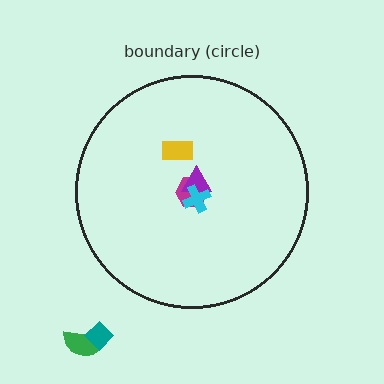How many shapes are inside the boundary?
4 inside, 2 outside.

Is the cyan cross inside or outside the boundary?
Inside.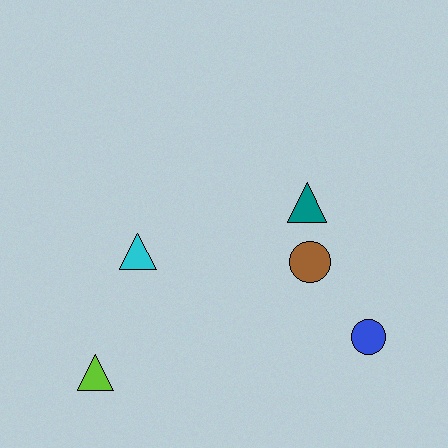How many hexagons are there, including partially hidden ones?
There are no hexagons.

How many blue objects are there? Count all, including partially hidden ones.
There is 1 blue object.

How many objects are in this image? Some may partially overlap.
There are 5 objects.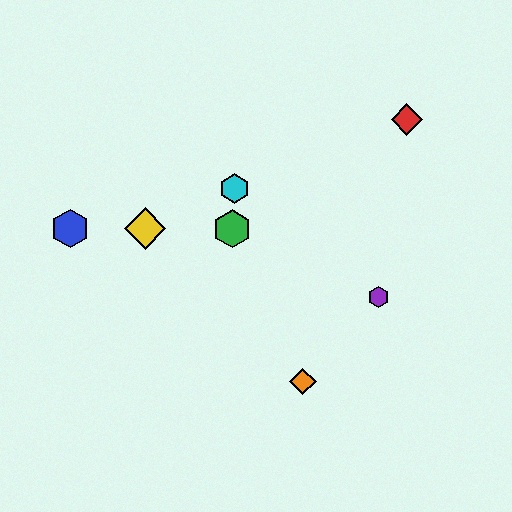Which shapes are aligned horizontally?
The blue hexagon, the green hexagon, the yellow diamond are aligned horizontally.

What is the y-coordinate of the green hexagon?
The green hexagon is at y≈229.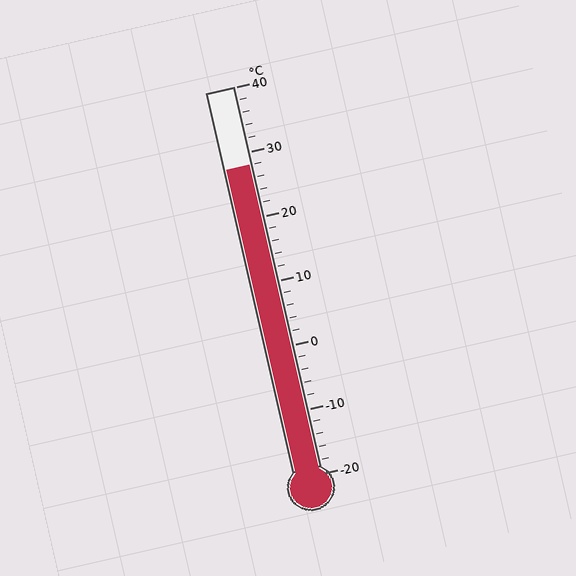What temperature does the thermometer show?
The thermometer shows approximately 28°C.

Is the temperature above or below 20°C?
The temperature is above 20°C.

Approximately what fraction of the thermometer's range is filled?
The thermometer is filled to approximately 80% of its range.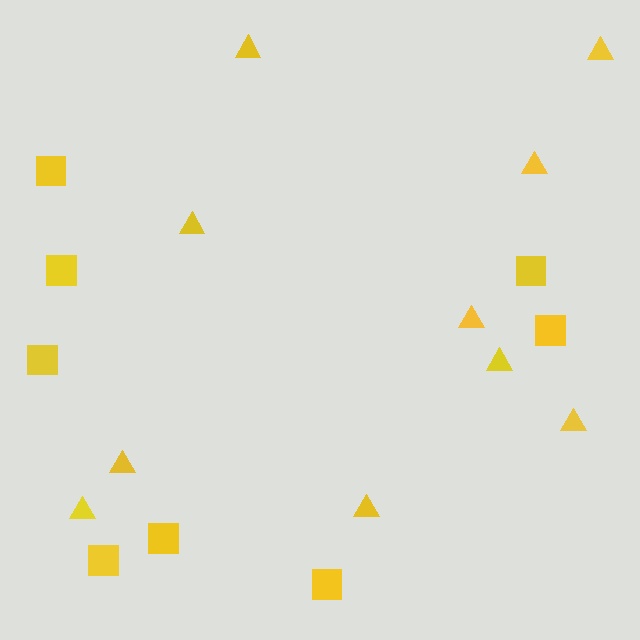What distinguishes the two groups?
There are 2 groups: one group of triangles (10) and one group of squares (8).